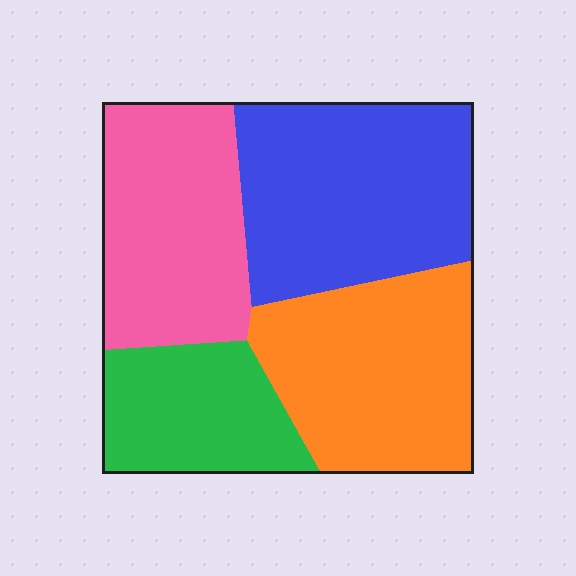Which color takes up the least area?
Green, at roughly 15%.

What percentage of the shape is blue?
Blue takes up between a quarter and a half of the shape.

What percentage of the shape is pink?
Pink takes up about one quarter (1/4) of the shape.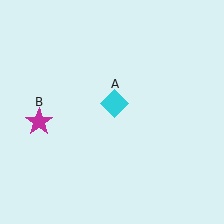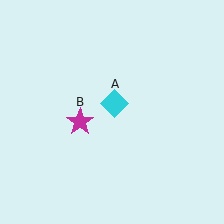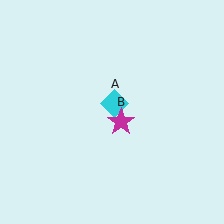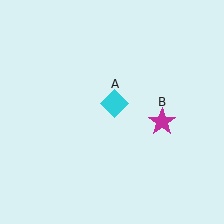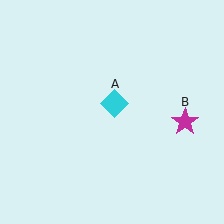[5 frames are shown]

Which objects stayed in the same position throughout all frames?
Cyan diamond (object A) remained stationary.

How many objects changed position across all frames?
1 object changed position: magenta star (object B).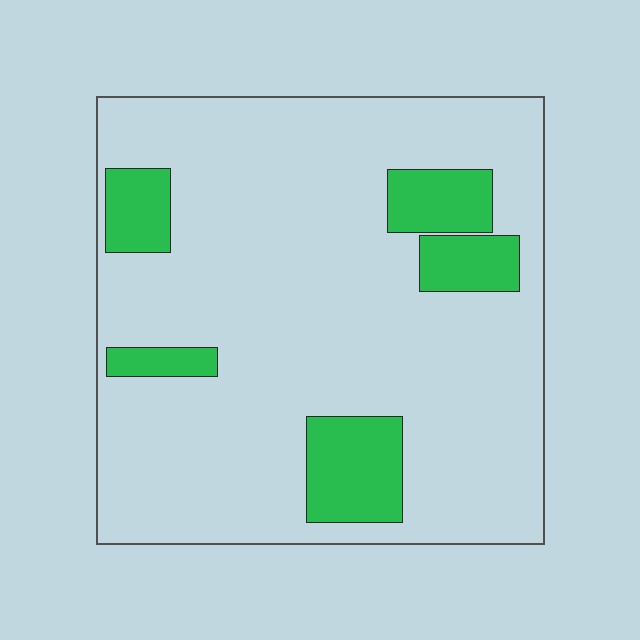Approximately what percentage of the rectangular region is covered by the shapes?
Approximately 15%.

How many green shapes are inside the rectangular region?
5.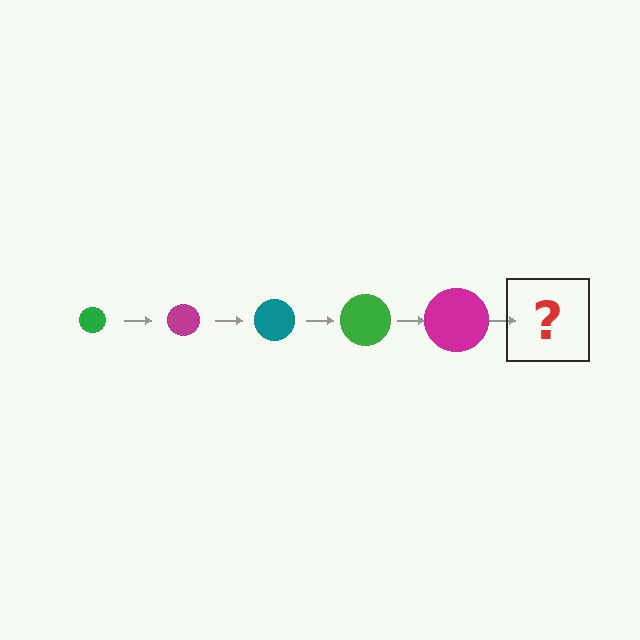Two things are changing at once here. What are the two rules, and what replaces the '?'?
The two rules are that the circle grows larger each step and the color cycles through green, magenta, and teal. The '?' should be a teal circle, larger than the previous one.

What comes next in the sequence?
The next element should be a teal circle, larger than the previous one.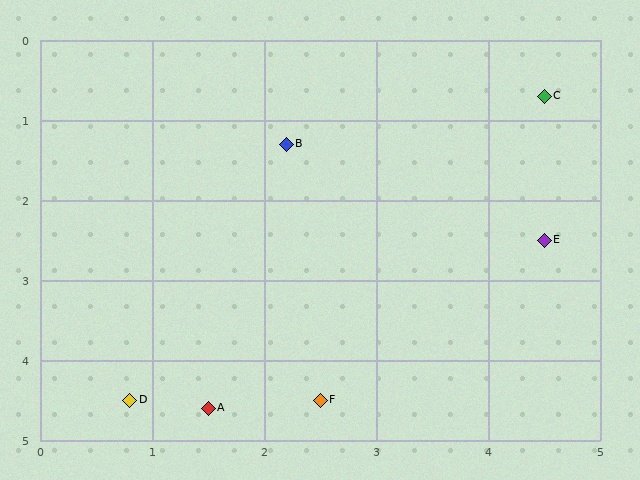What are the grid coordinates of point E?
Point E is at approximately (4.5, 2.5).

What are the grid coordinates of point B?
Point B is at approximately (2.2, 1.3).